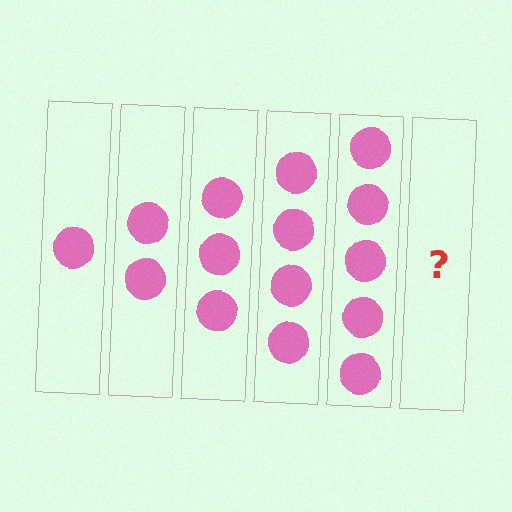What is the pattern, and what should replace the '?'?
The pattern is that each step adds one more circle. The '?' should be 6 circles.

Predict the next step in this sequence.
The next step is 6 circles.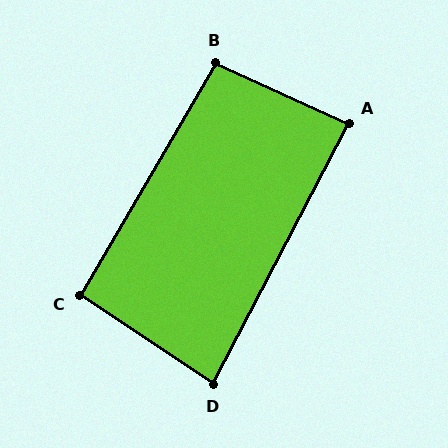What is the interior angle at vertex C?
Approximately 93 degrees (approximately right).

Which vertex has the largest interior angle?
B, at approximately 96 degrees.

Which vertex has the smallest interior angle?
D, at approximately 84 degrees.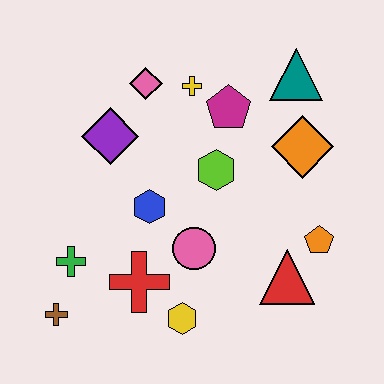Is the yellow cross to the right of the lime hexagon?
No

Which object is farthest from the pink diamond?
The brown cross is farthest from the pink diamond.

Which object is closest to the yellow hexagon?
The red cross is closest to the yellow hexagon.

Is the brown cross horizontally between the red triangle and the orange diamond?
No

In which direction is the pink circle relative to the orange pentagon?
The pink circle is to the left of the orange pentagon.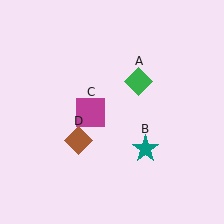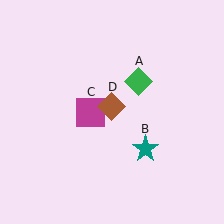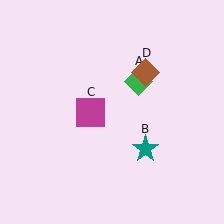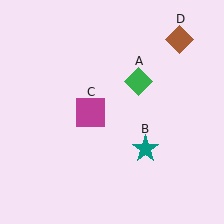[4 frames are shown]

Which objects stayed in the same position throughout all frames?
Green diamond (object A) and teal star (object B) and magenta square (object C) remained stationary.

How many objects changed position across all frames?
1 object changed position: brown diamond (object D).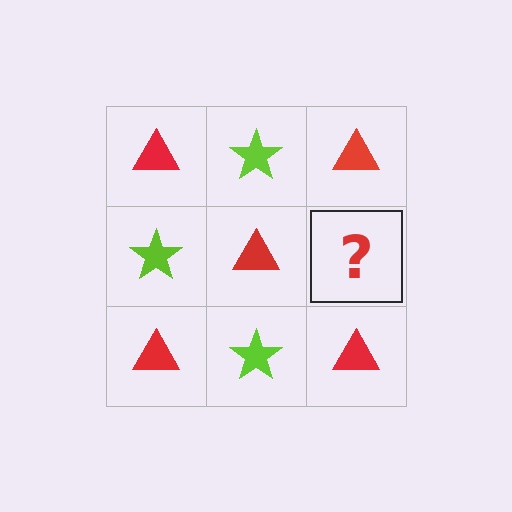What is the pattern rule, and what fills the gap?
The rule is that it alternates red triangle and lime star in a checkerboard pattern. The gap should be filled with a lime star.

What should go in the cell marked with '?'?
The missing cell should contain a lime star.